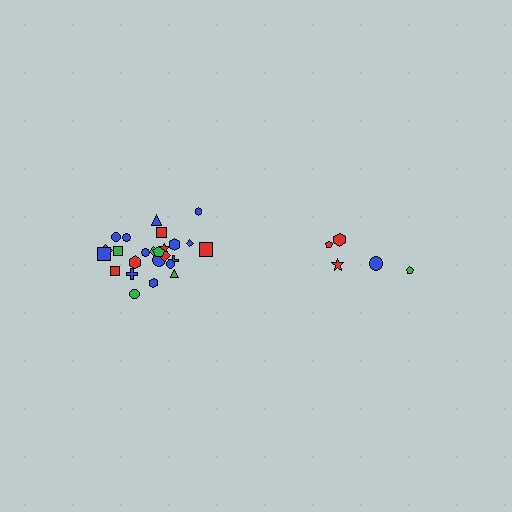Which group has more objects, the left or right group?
The left group.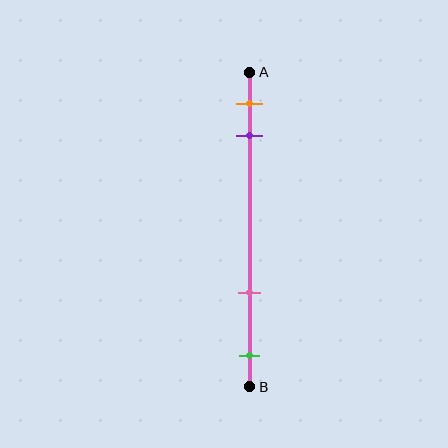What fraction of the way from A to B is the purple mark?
The purple mark is approximately 20% (0.2) of the way from A to B.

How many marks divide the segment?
There are 4 marks dividing the segment.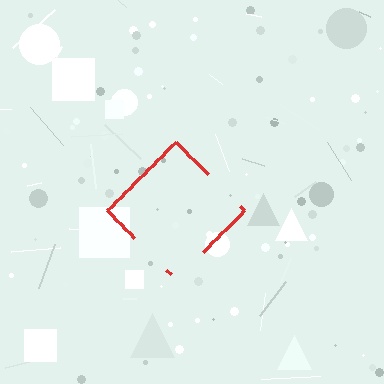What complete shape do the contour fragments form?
The contour fragments form a diamond.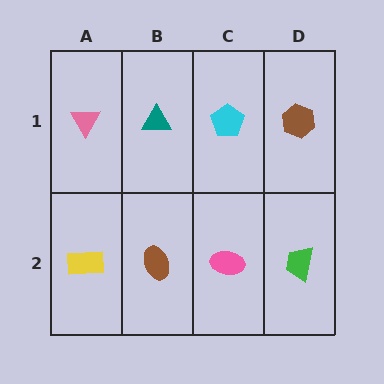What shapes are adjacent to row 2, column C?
A cyan pentagon (row 1, column C), a brown ellipse (row 2, column B), a green trapezoid (row 2, column D).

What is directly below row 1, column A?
A yellow rectangle.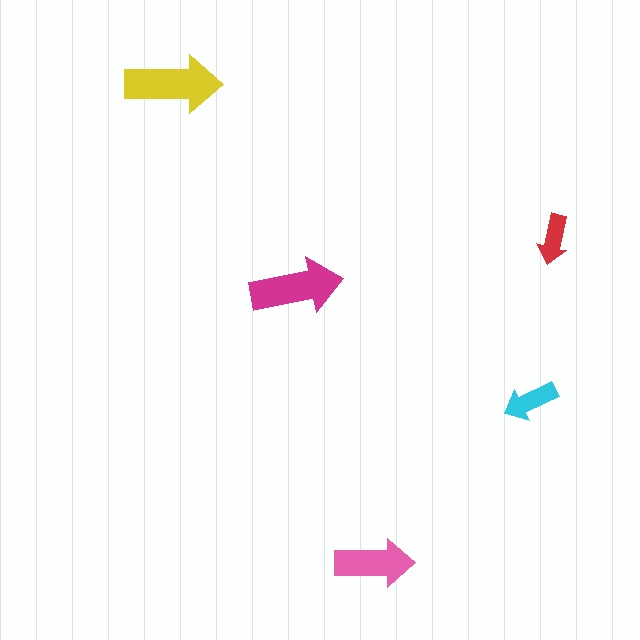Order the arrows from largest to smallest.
the yellow one, the magenta one, the pink one, the cyan one, the red one.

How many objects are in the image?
There are 5 objects in the image.